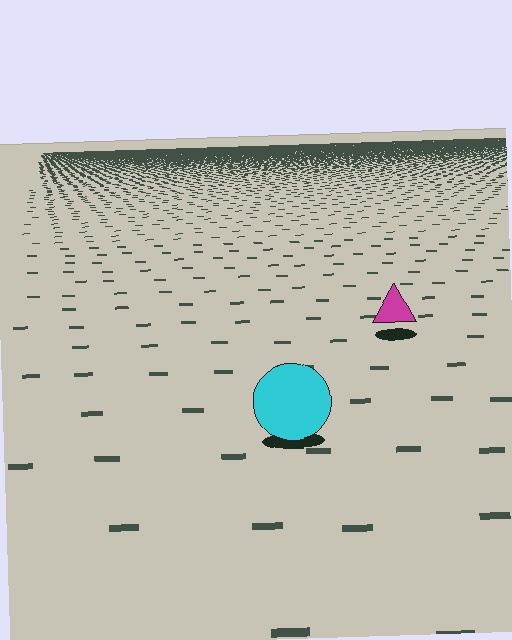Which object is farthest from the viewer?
The magenta triangle is farthest from the viewer. It appears smaller and the ground texture around it is denser.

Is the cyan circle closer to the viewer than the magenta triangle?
Yes. The cyan circle is closer — you can tell from the texture gradient: the ground texture is coarser near it.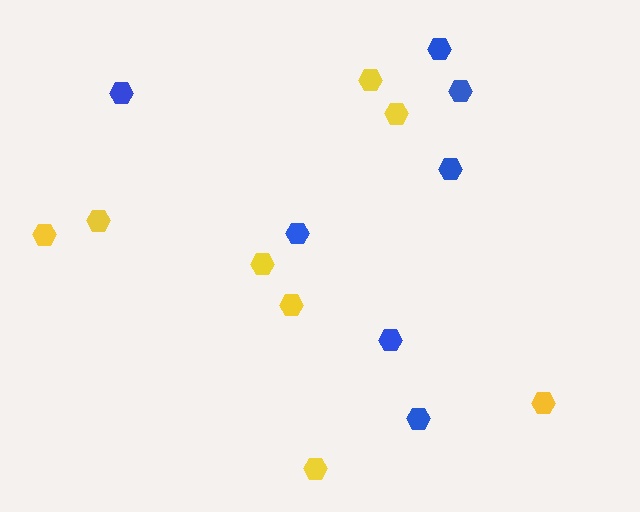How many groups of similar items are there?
There are 2 groups: one group of blue hexagons (7) and one group of yellow hexagons (8).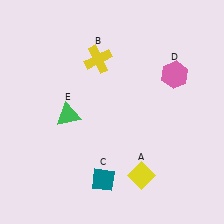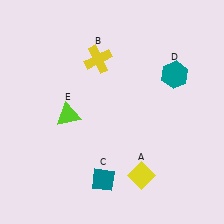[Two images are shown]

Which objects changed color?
D changed from pink to teal. E changed from green to lime.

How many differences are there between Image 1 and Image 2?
There are 2 differences between the two images.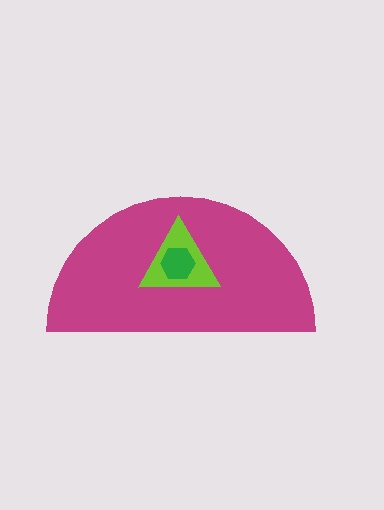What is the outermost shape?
The magenta semicircle.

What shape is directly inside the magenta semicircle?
The lime triangle.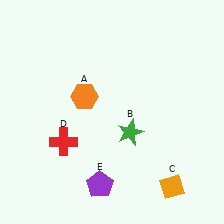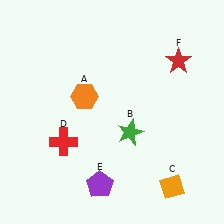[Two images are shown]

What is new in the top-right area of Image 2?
A red star (F) was added in the top-right area of Image 2.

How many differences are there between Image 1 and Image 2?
There is 1 difference between the two images.